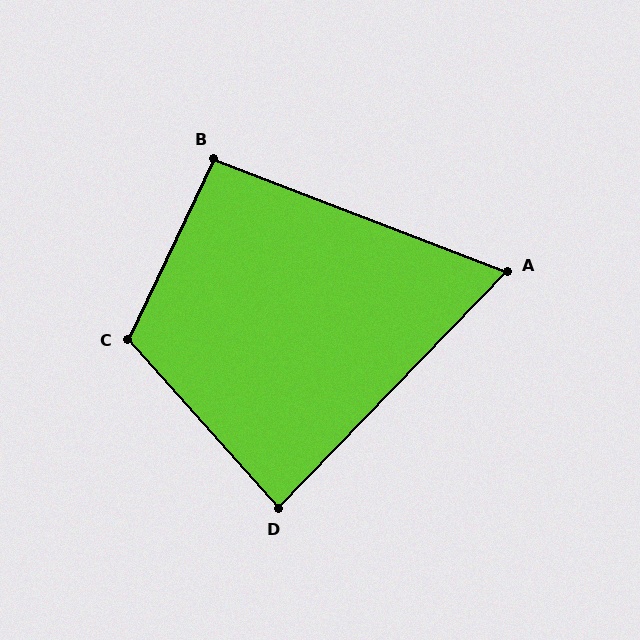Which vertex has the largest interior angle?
C, at approximately 113 degrees.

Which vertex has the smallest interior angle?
A, at approximately 67 degrees.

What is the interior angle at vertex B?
Approximately 94 degrees (approximately right).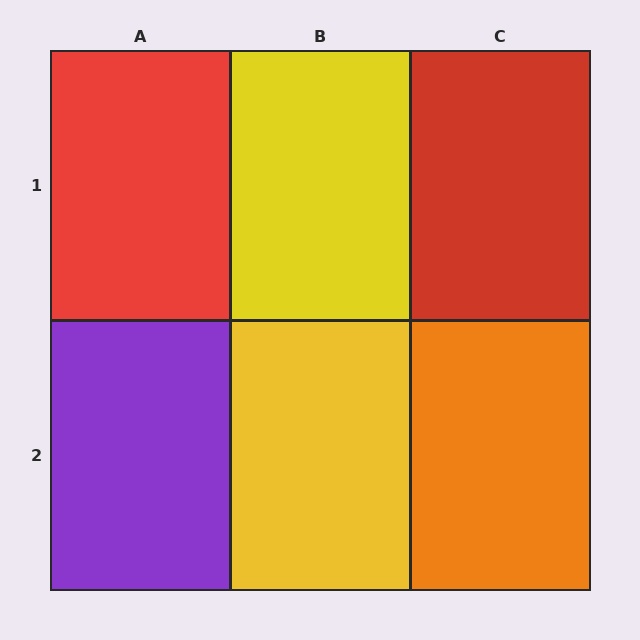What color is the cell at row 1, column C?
Red.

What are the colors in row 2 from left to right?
Purple, yellow, orange.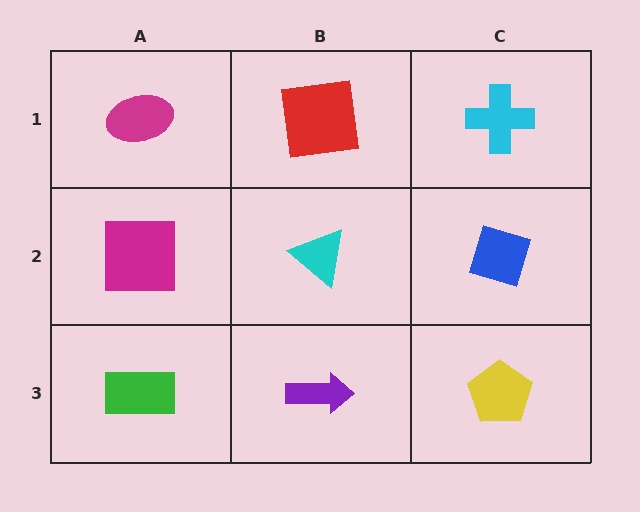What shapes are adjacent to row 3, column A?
A magenta square (row 2, column A), a purple arrow (row 3, column B).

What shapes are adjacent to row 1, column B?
A cyan triangle (row 2, column B), a magenta ellipse (row 1, column A), a cyan cross (row 1, column C).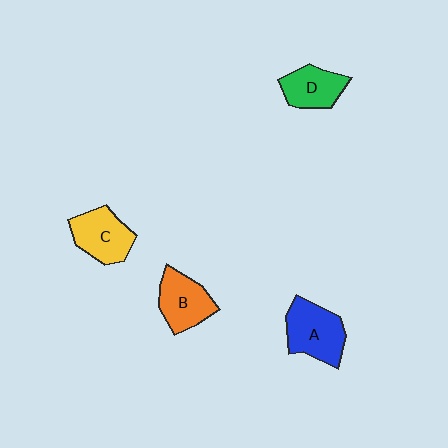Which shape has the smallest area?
Shape D (green).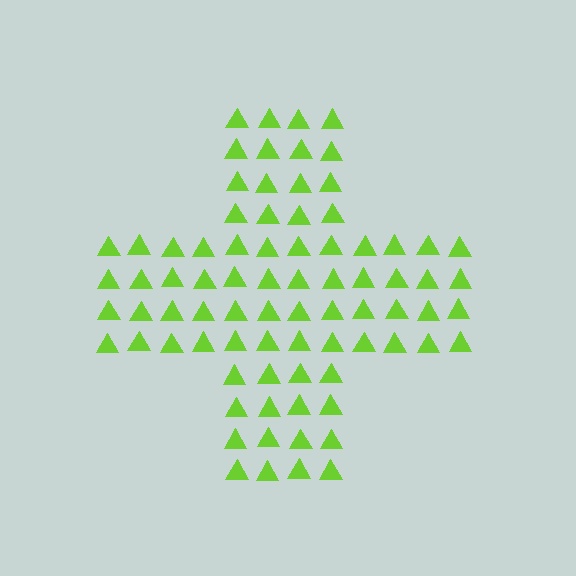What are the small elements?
The small elements are triangles.